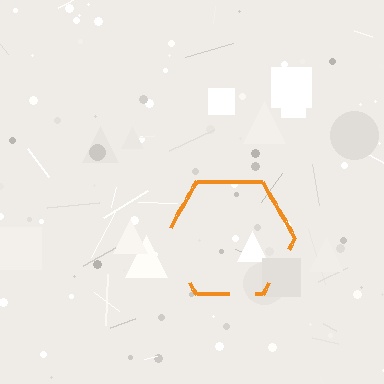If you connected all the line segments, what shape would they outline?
They would outline a hexagon.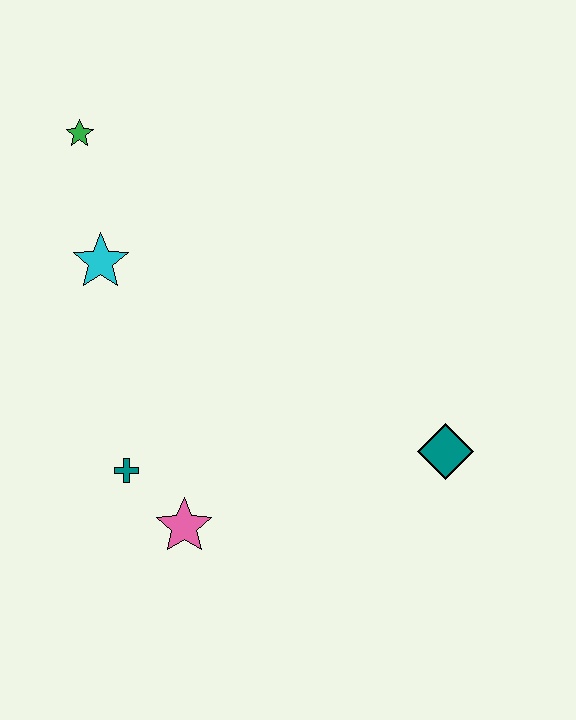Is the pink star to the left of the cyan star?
No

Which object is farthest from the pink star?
The green star is farthest from the pink star.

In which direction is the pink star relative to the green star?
The pink star is below the green star.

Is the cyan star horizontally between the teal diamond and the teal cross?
No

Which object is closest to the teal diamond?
The pink star is closest to the teal diamond.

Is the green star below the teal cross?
No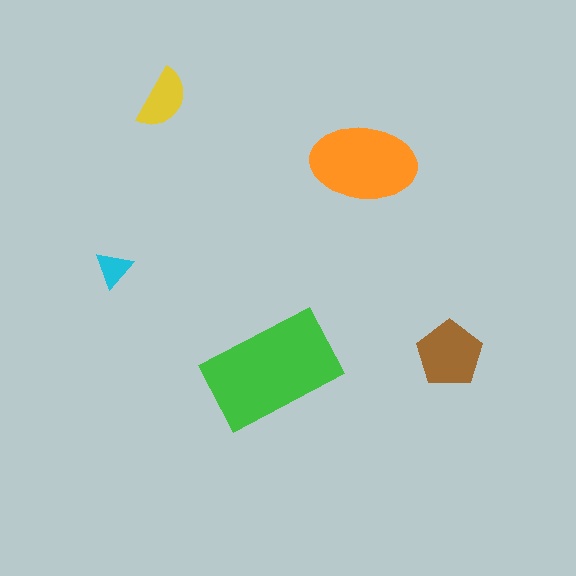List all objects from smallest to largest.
The cyan triangle, the yellow semicircle, the brown pentagon, the orange ellipse, the green rectangle.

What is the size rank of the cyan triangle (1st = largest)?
5th.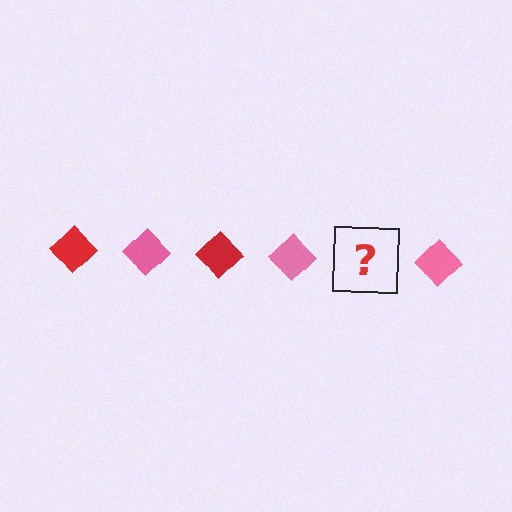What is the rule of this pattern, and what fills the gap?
The rule is that the pattern cycles through red, pink diamonds. The gap should be filled with a red diamond.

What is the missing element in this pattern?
The missing element is a red diamond.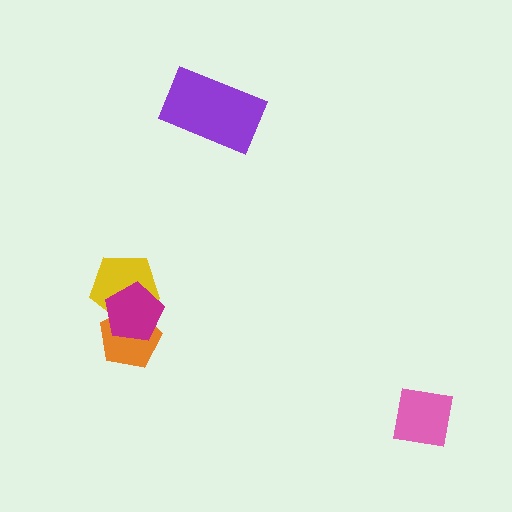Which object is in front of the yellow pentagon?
The magenta pentagon is in front of the yellow pentagon.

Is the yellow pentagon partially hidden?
Yes, it is partially covered by another shape.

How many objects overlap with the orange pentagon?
2 objects overlap with the orange pentagon.